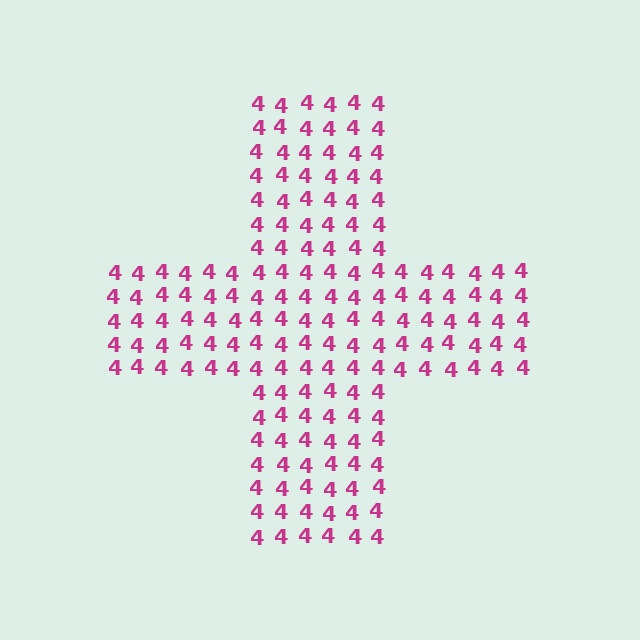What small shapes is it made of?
It is made of small digit 4's.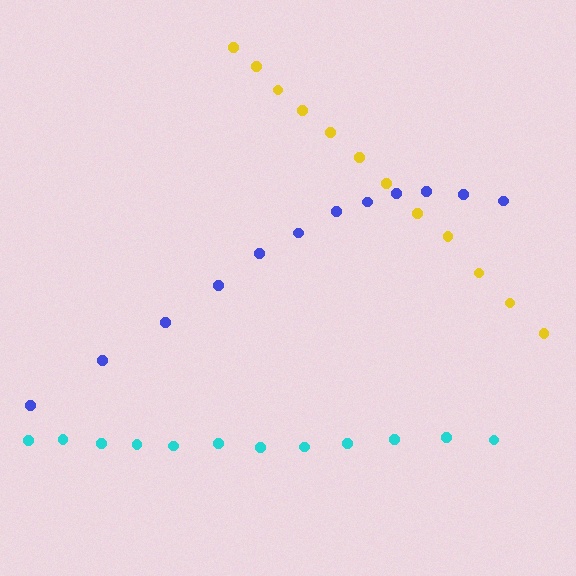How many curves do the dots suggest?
There are 3 distinct paths.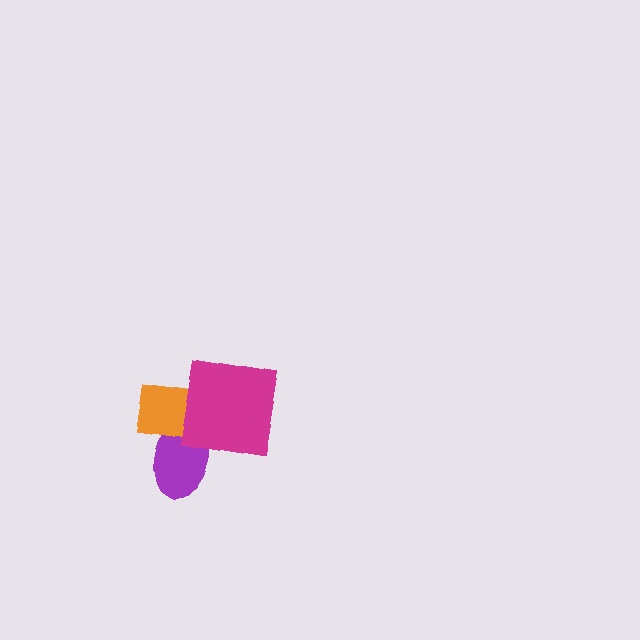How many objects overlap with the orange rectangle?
2 objects overlap with the orange rectangle.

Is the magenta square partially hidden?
No, no other shape covers it.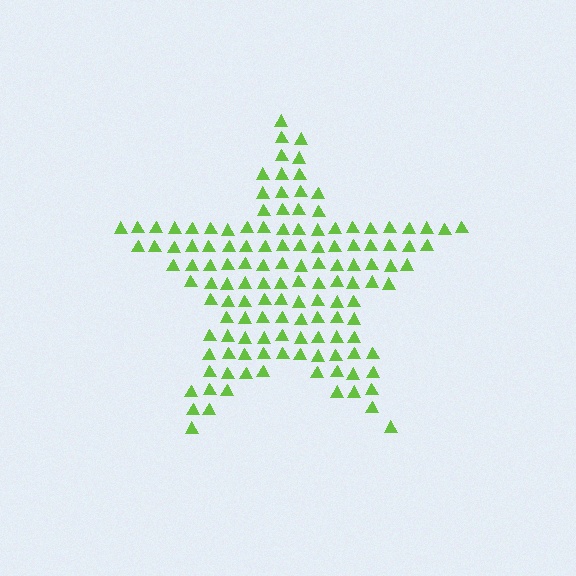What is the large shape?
The large shape is a star.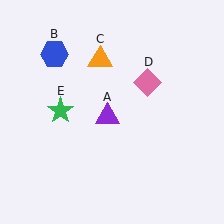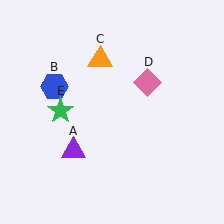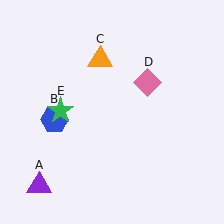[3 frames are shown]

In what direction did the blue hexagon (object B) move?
The blue hexagon (object B) moved down.